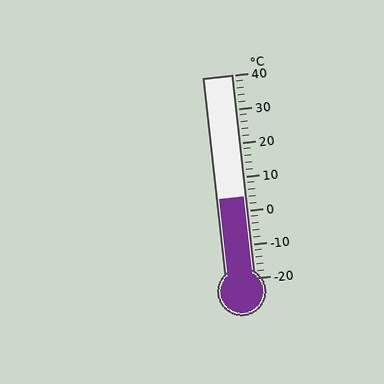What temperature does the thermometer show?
The thermometer shows approximately 4°C.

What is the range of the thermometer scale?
The thermometer scale ranges from -20°C to 40°C.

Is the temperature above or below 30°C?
The temperature is below 30°C.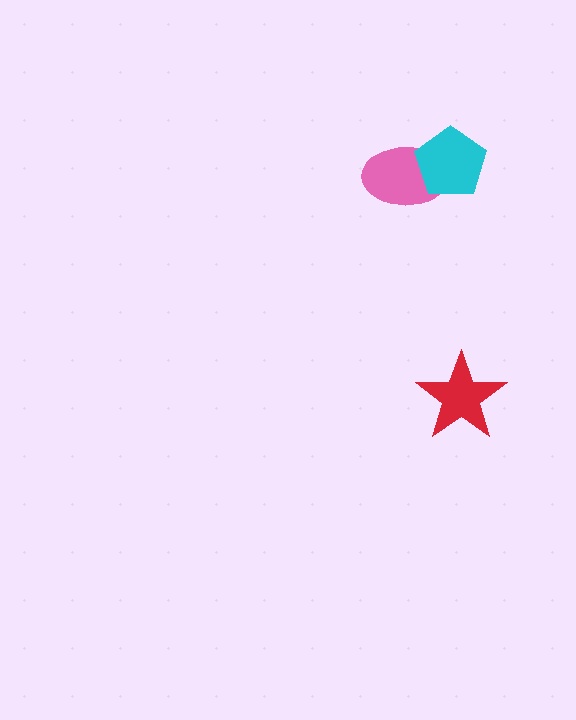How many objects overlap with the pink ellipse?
1 object overlaps with the pink ellipse.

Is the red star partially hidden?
No, no other shape covers it.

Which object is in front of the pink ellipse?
The cyan pentagon is in front of the pink ellipse.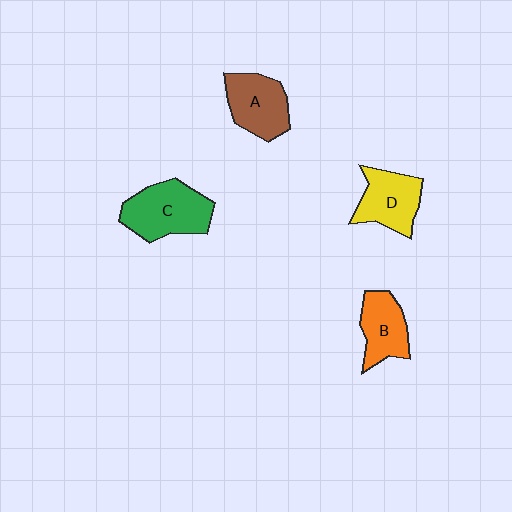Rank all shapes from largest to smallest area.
From largest to smallest: C (green), A (brown), D (yellow), B (orange).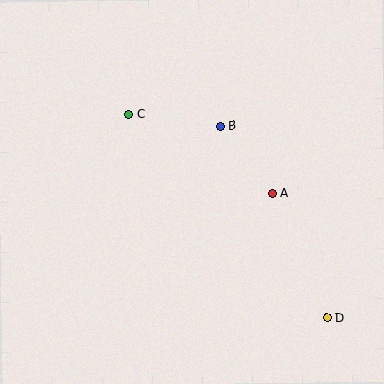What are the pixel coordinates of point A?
Point A is at (272, 193).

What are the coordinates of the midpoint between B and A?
The midpoint between B and A is at (246, 160).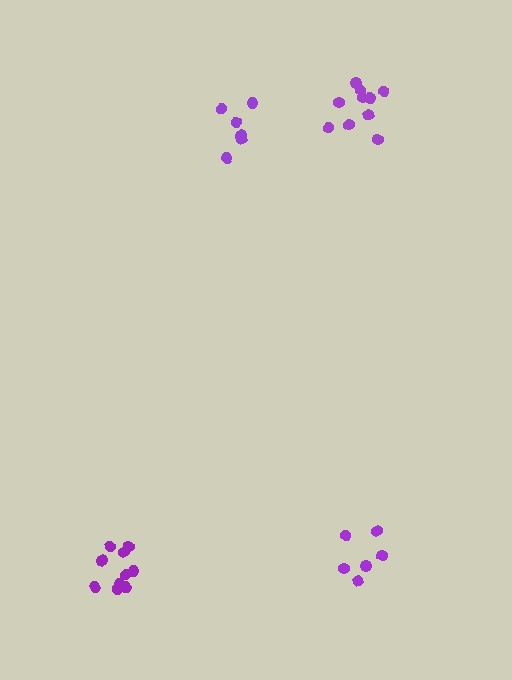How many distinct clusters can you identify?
There are 4 distinct clusters.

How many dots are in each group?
Group 1: 10 dots, Group 2: 6 dots, Group 3: 10 dots, Group 4: 6 dots (32 total).